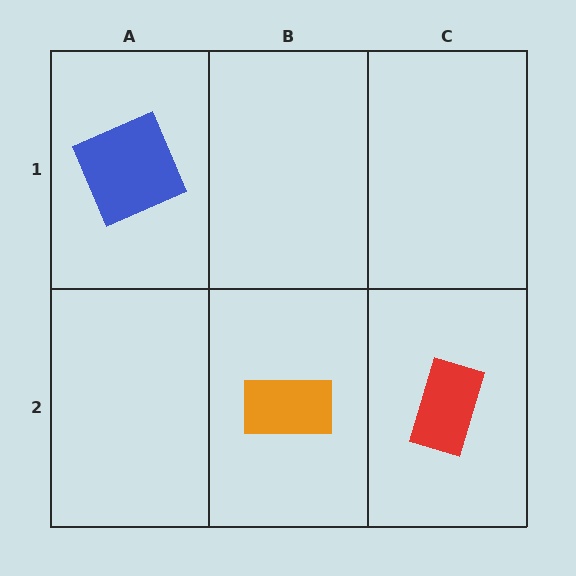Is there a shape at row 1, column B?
No, that cell is empty.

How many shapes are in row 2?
2 shapes.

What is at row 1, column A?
A blue square.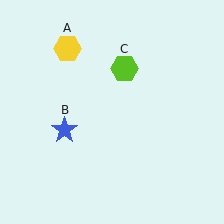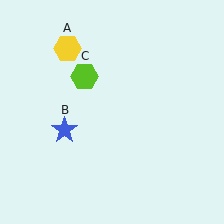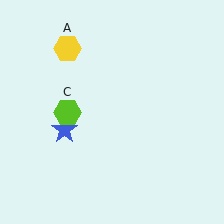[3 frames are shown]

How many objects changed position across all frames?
1 object changed position: lime hexagon (object C).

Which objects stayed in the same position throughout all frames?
Yellow hexagon (object A) and blue star (object B) remained stationary.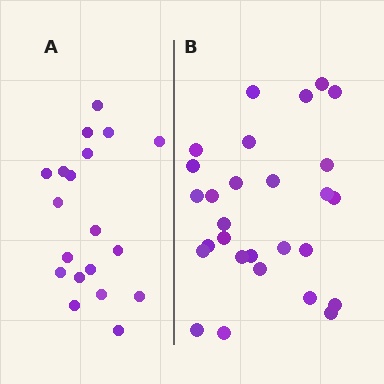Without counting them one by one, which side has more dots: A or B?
Region B (the right region) has more dots.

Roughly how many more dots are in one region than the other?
Region B has roughly 8 or so more dots than region A.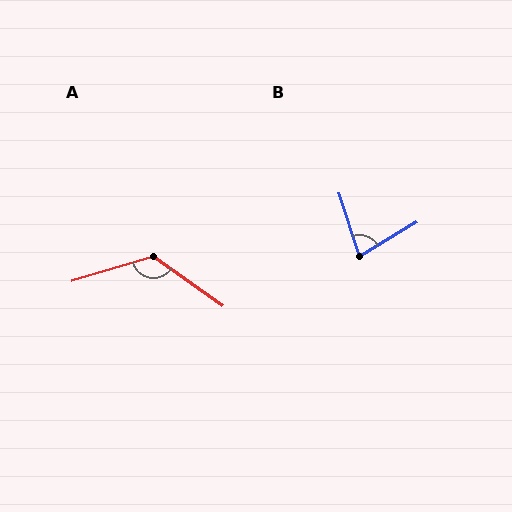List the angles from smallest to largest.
B (77°), A (128°).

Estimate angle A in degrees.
Approximately 128 degrees.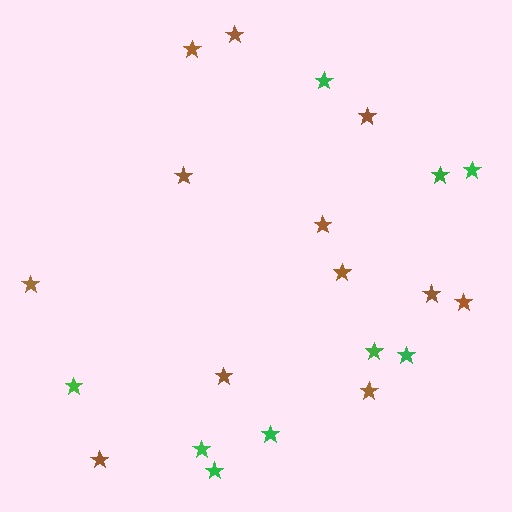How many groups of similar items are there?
There are 2 groups: one group of green stars (9) and one group of brown stars (12).